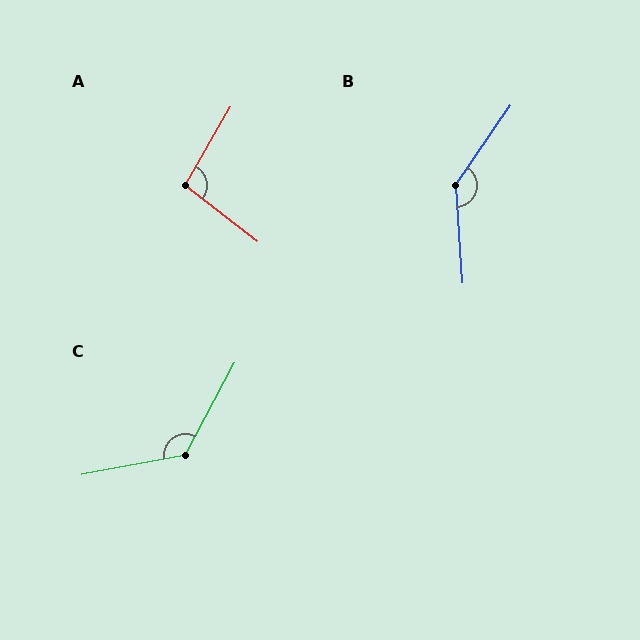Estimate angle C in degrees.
Approximately 129 degrees.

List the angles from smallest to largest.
A (98°), C (129°), B (142°).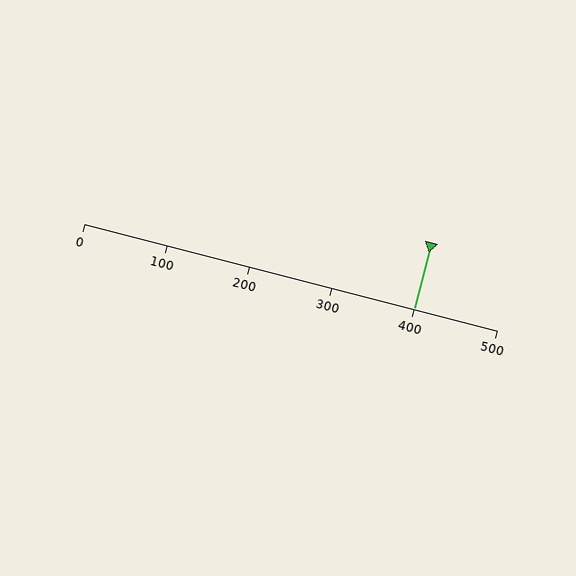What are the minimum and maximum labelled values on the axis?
The axis runs from 0 to 500.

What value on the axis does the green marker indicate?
The marker indicates approximately 400.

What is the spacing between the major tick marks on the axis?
The major ticks are spaced 100 apart.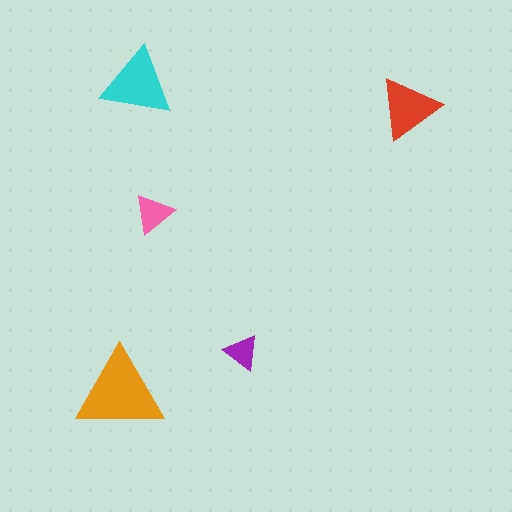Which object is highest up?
The cyan triangle is topmost.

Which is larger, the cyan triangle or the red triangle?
The cyan one.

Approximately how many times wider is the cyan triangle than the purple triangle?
About 2 times wider.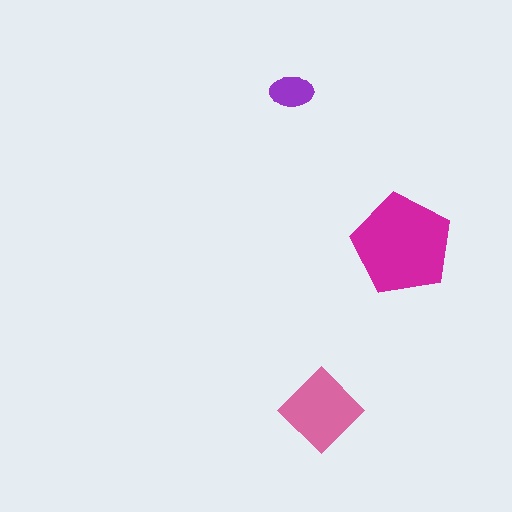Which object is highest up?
The purple ellipse is topmost.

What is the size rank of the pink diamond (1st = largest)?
2nd.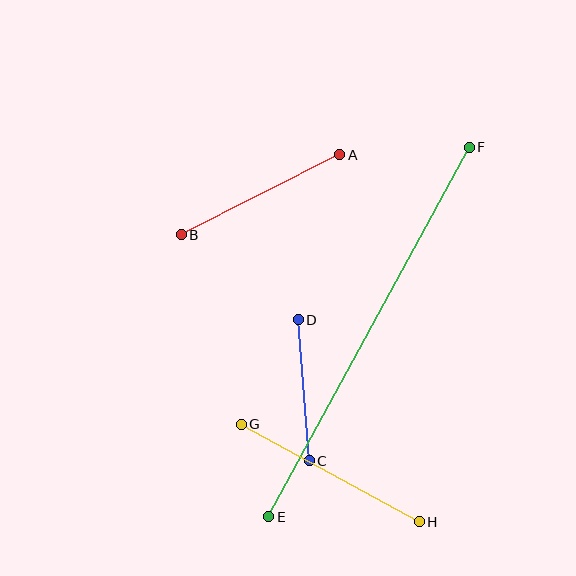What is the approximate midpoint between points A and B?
The midpoint is at approximately (261, 195) pixels.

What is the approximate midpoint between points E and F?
The midpoint is at approximately (369, 332) pixels.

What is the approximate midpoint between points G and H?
The midpoint is at approximately (330, 473) pixels.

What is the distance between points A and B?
The distance is approximately 177 pixels.